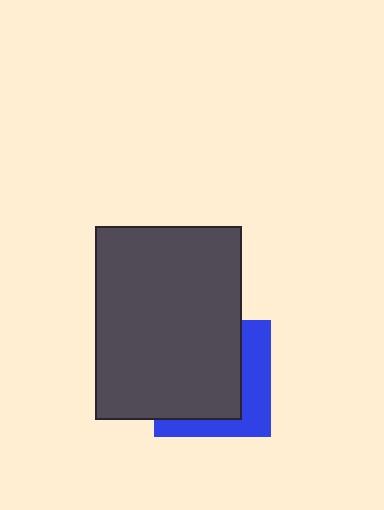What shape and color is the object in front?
The object in front is a dark gray rectangle.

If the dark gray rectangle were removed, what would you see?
You would see the complete blue square.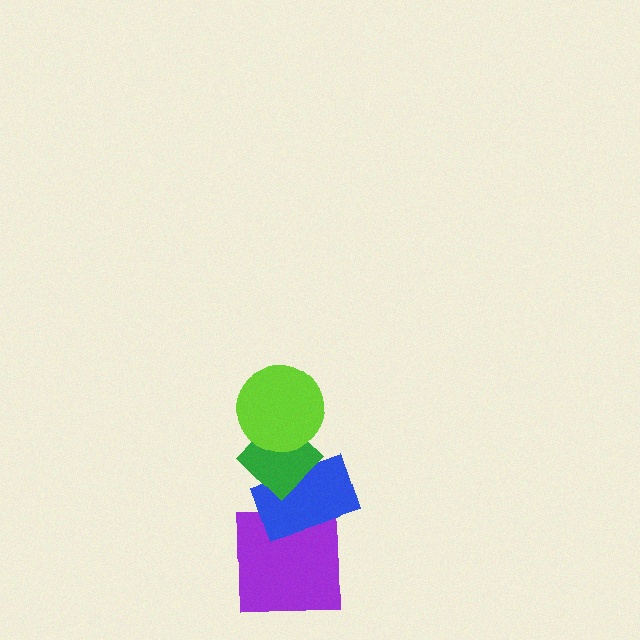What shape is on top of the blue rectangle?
The green diamond is on top of the blue rectangle.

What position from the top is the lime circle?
The lime circle is 1st from the top.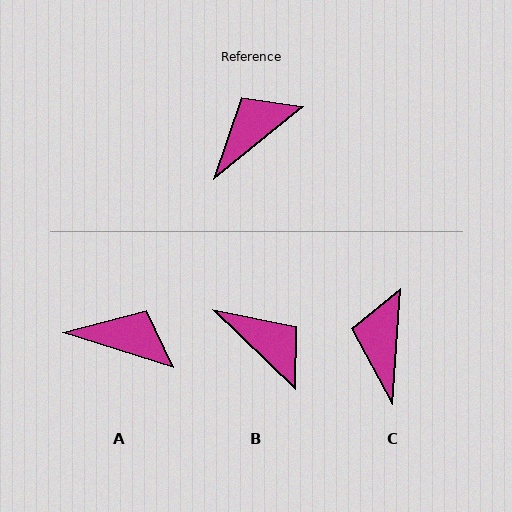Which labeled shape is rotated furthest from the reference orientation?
B, about 82 degrees away.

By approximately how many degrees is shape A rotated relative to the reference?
Approximately 56 degrees clockwise.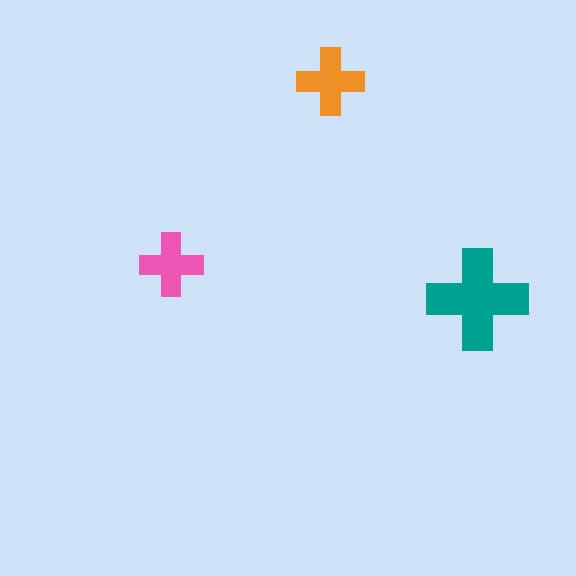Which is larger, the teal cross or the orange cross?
The teal one.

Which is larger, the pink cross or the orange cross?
The orange one.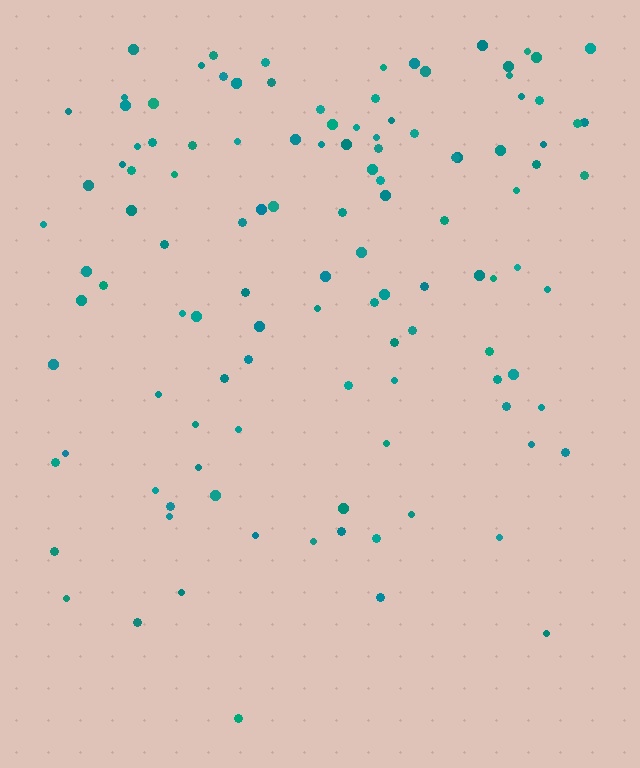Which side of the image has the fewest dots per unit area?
The bottom.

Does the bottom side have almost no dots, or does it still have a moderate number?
Still a moderate number, just noticeably fewer than the top.